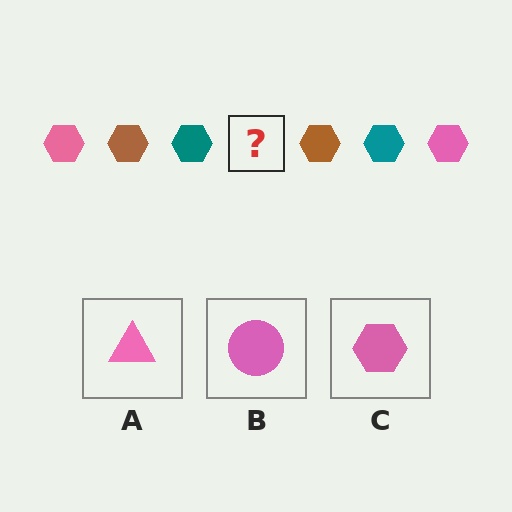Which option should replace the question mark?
Option C.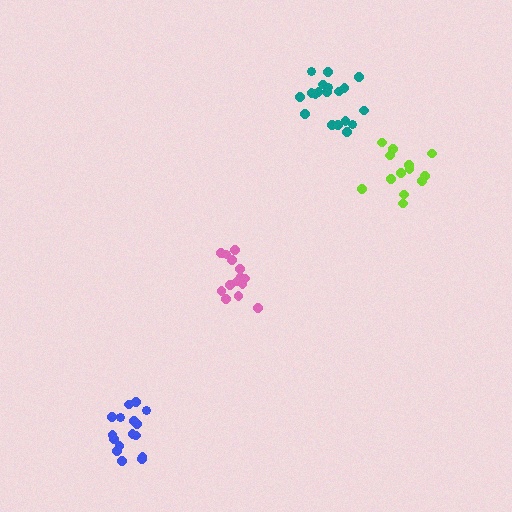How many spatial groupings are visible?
There are 4 spatial groupings.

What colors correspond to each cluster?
The clusters are colored: blue, lime, pink, teal.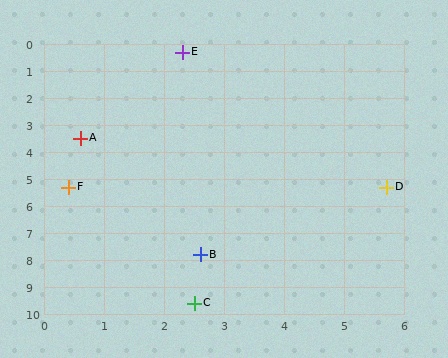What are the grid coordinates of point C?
Point C is at approximately (2.5, 9.6).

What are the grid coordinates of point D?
Point D is at approximately (5.7, 5.3).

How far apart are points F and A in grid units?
Points F and A are about 1.8 grid units apart.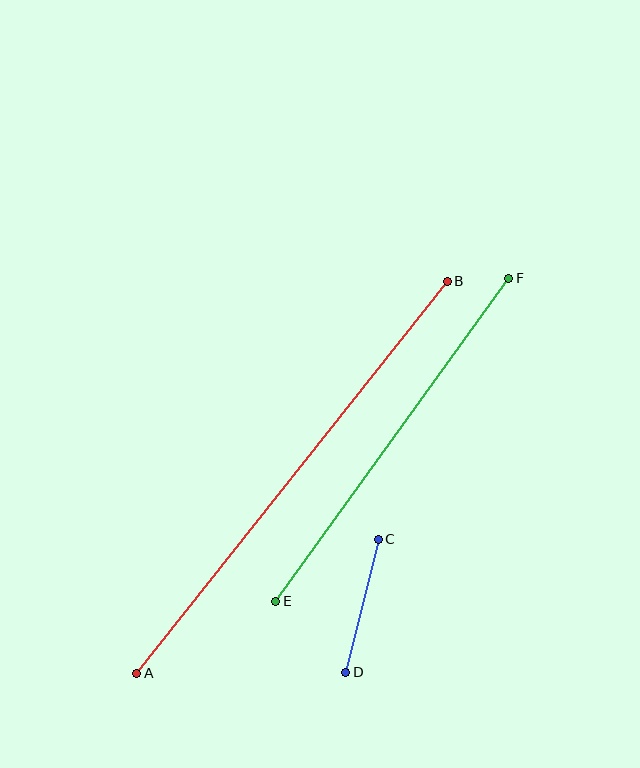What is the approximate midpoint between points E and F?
The midpoint is at approximately (392, 440) pixels.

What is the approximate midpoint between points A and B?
The midpoint is at approximately (292, 477) pixels.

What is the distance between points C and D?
The distance is approximately 137 pixels.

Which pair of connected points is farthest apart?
Points A and B are farthest apart.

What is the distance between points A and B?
The distance is approximately 500 pixels.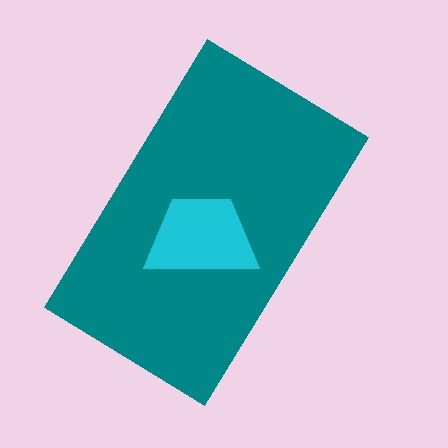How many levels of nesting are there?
2.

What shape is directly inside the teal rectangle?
The cyan trapezoid.